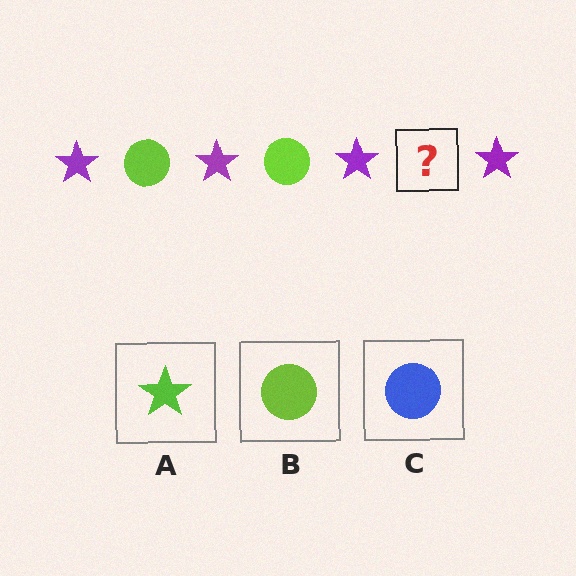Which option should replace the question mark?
Option B.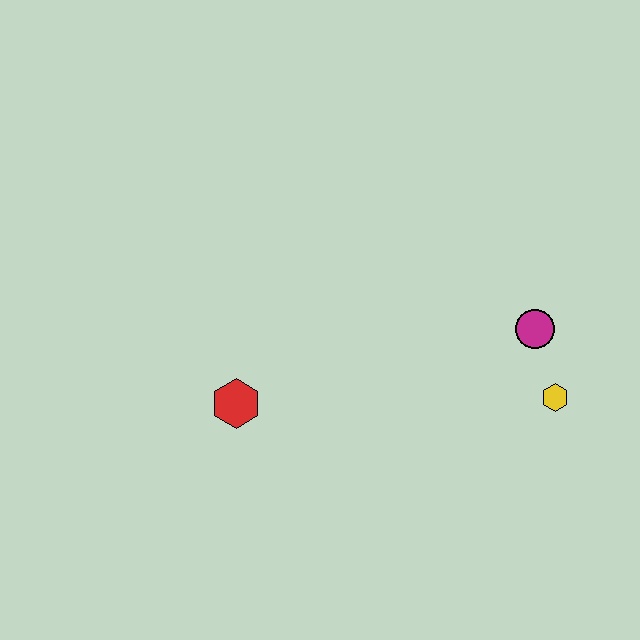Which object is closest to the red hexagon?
The magenta circle is closest to the red hexagon.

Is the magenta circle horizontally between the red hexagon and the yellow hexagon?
Yes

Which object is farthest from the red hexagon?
The yellow hexagon is farthest from the red hexagon.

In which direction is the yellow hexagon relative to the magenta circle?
The yellow hexagon is below the magenta circle.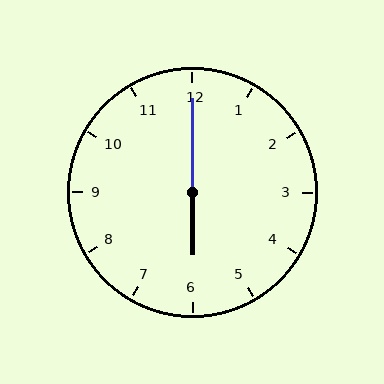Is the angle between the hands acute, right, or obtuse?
It is obtuse.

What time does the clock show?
6:00.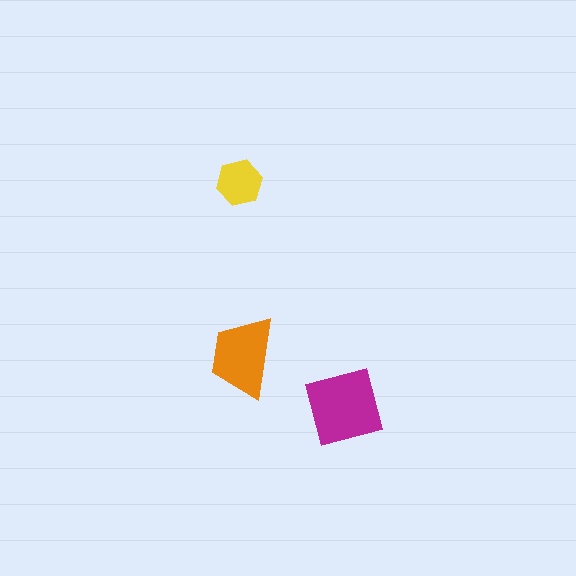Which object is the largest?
The magenta square.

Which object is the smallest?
The yellow hexagon.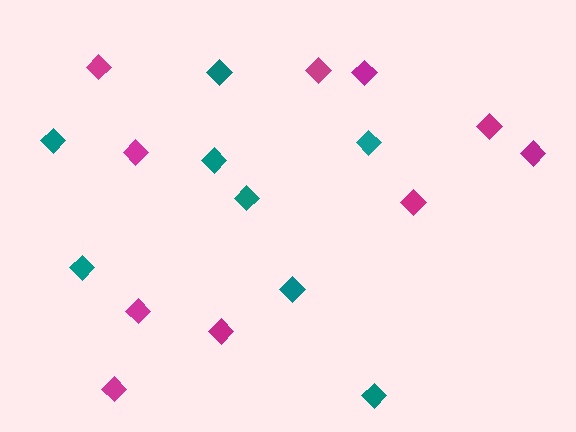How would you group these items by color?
There are 2 groups: one group of teal diamonds (8) and one group of magenta diamonds (10).